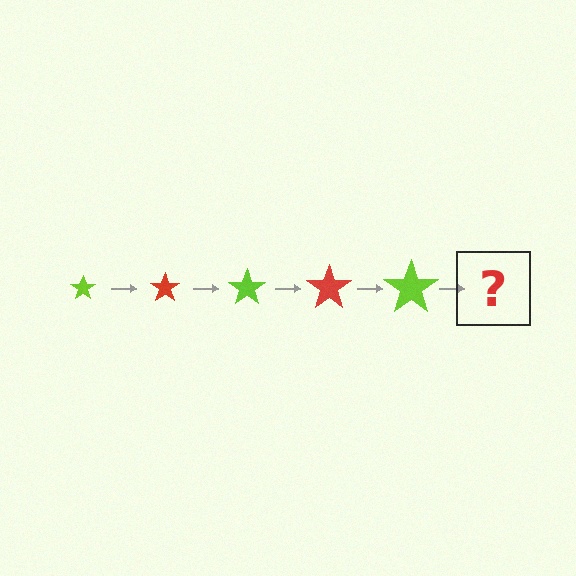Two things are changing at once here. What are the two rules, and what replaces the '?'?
The two rules are that the star grows larger each step and the color cycles through lime and red. The '?' should be a red star, larger than the previous one.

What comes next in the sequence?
The next element should be a red star, larger than the previous one.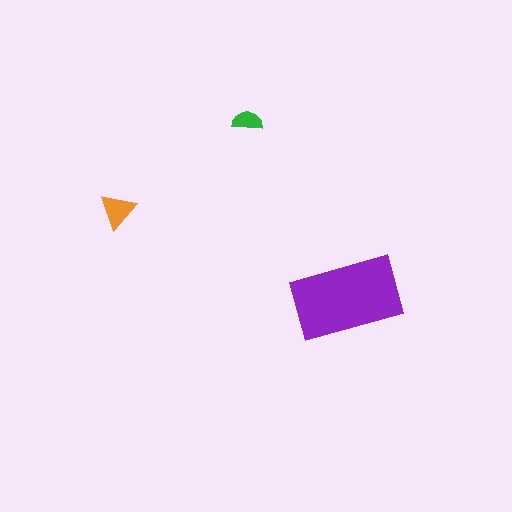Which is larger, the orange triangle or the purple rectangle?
The purple rectangle.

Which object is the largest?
The purple rectangle.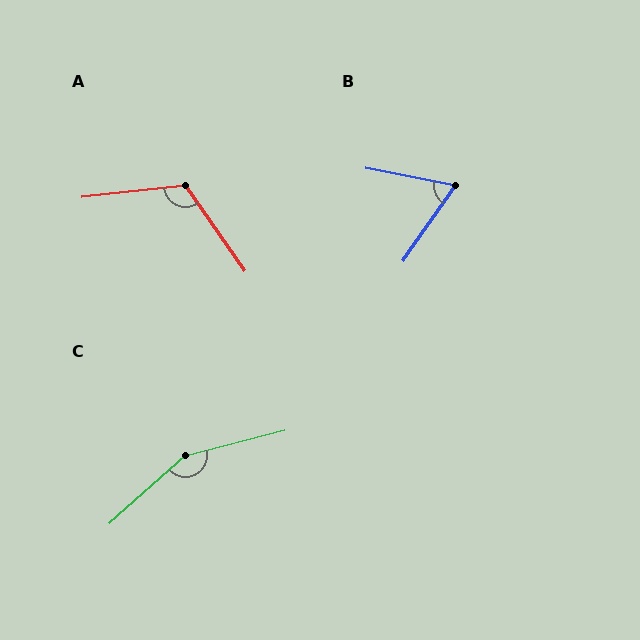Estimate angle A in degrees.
Approximately 118 degrees.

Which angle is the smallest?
B, at approximately 66 degrees.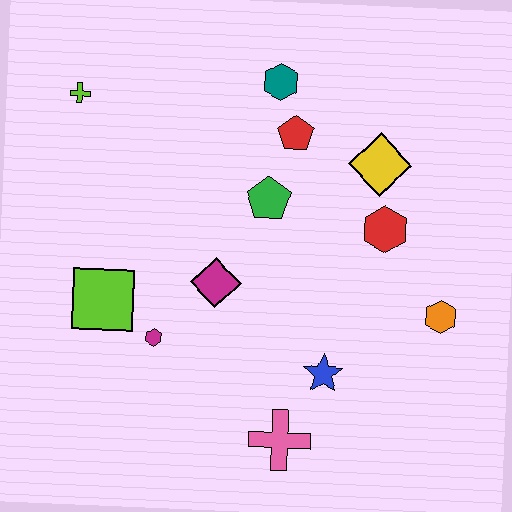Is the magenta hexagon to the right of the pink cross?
No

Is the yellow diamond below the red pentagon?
Yes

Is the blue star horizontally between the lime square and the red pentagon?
No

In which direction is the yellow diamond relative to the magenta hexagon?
The yellow diamond is to the right of the magenta hexagon.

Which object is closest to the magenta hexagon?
The lime square is closest to the magenta hexagon.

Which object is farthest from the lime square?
The orange hexagon is farthest from the lime square.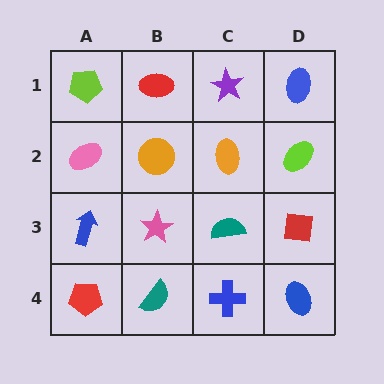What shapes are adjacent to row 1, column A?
A pink ellipse (row 2, column A), a red ellipse (row 1, column B).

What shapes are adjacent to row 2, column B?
A red ellipse (row 1, column B), a pink star (row 3, column B), a pink ellipse (row 2, column A), an orange ellipse (row 2, column C).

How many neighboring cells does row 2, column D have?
3.